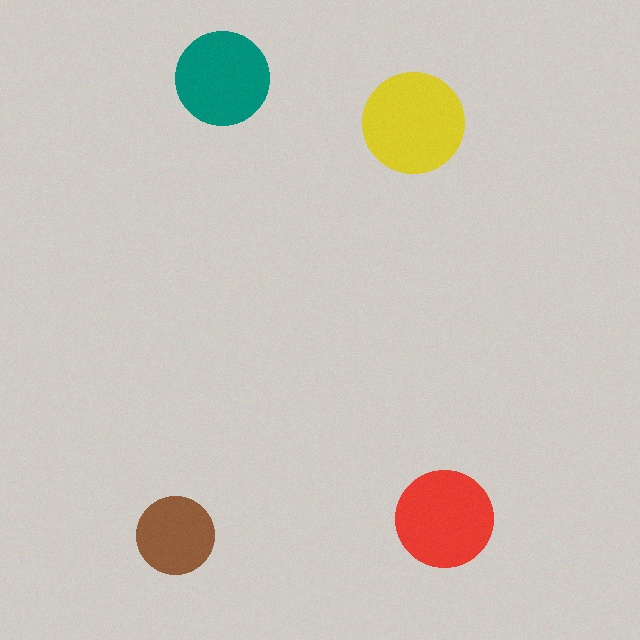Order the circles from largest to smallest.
the yellow one, the red one, the teal one, the brown one.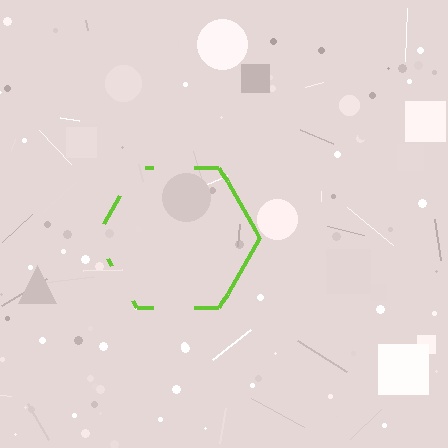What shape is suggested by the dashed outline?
The dashed outline suggests a hexagon.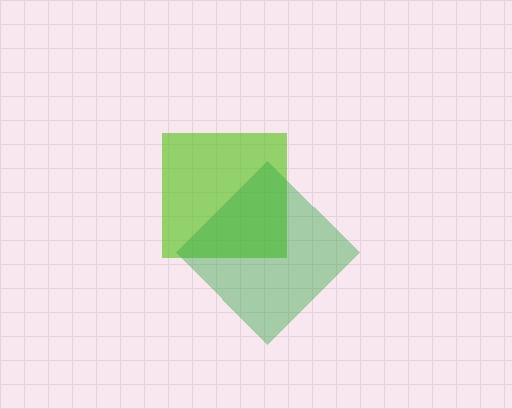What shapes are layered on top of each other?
The layered shapes are: a lime square, a green diamond.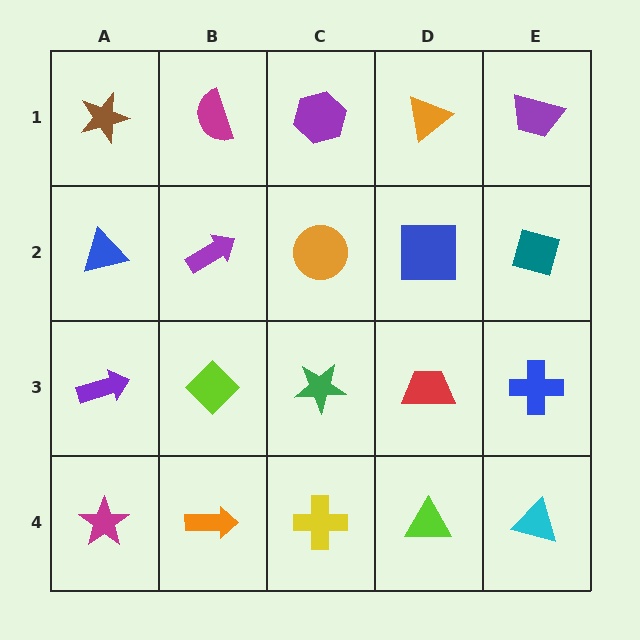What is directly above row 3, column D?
A blue square.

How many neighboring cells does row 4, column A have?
2.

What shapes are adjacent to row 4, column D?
A red trapezoid (row 3, column D), a yellow cross (row 4, column C), a cyan triangle (row 4, column E).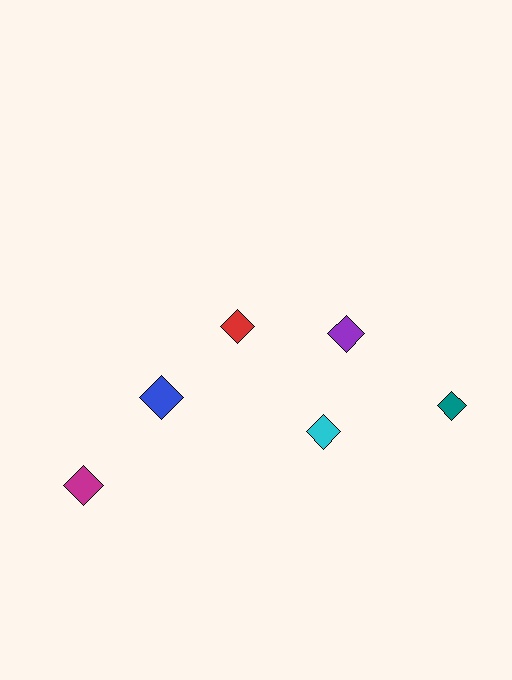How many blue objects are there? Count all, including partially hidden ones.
There is 1 blue object.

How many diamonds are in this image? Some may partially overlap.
There are 6 diamonds.